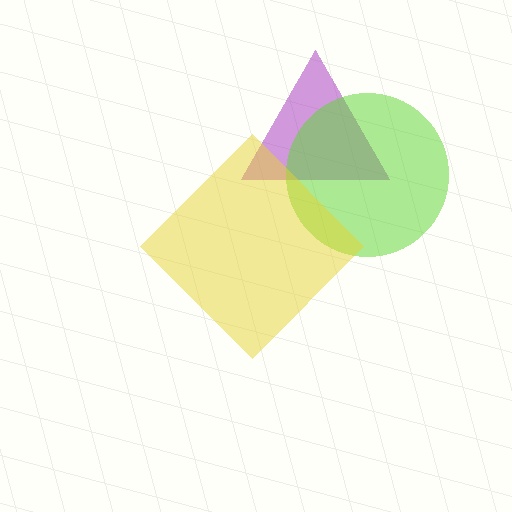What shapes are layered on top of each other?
The layered shapes are: a purple triangle, a lime circle, a yellow diamond.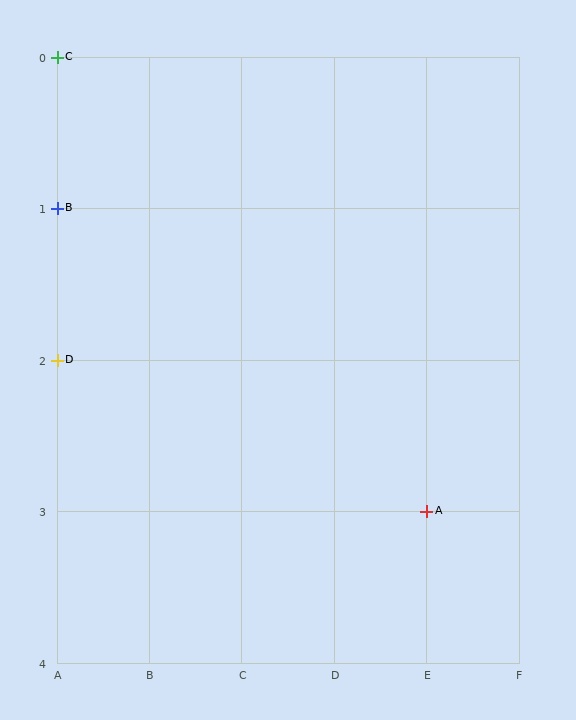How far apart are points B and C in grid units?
Points B and C are 1 row apart.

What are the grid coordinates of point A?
Point A is at grid coordinates (E, 3).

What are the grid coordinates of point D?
Point D is at grid coordinates (A, 2).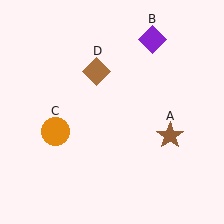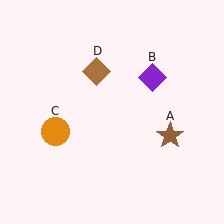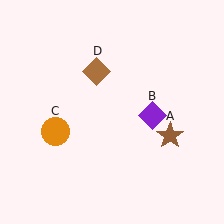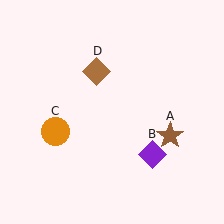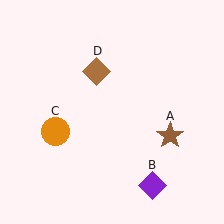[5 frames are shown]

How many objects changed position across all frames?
1 object changed position: purple diamond (object B).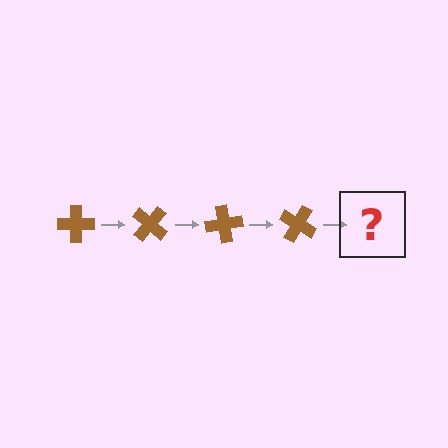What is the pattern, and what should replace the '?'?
The pattern is that the cross rotates 40 degrees each step. The '?' should be a brown cross rotated 160 degrees.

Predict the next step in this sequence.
The next step is a brown cross rotated 160 degrees.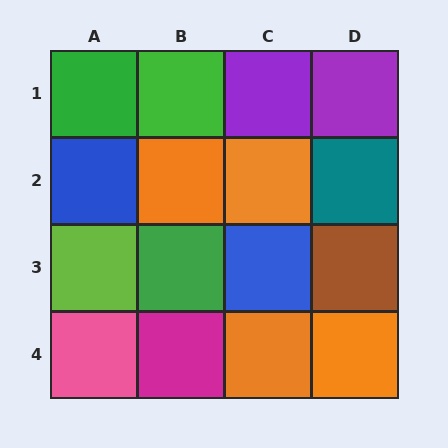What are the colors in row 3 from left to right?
Lime, green, blue, brown.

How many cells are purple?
2 cells are purple.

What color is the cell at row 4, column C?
Orange.